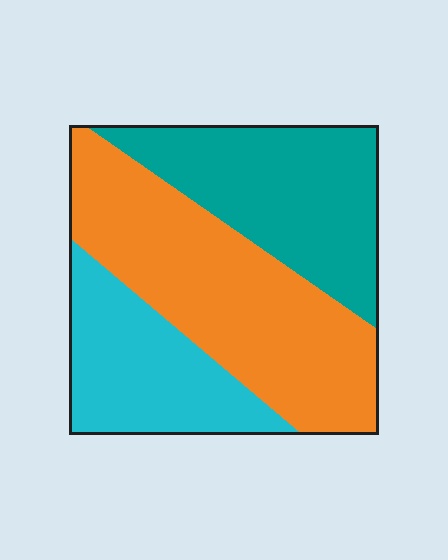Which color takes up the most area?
Orange, at roughly 45%.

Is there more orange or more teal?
Orange.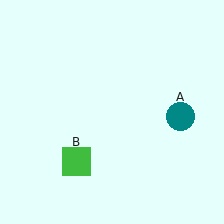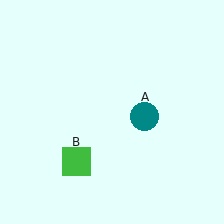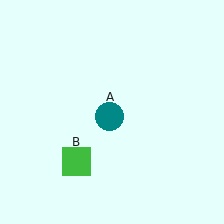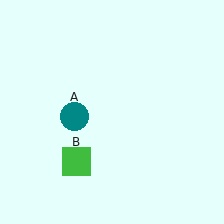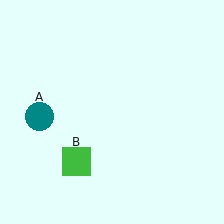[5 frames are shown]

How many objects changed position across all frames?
1 object changed position: teal circle (object A).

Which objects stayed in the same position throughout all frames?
Green square (object B) remained stationary.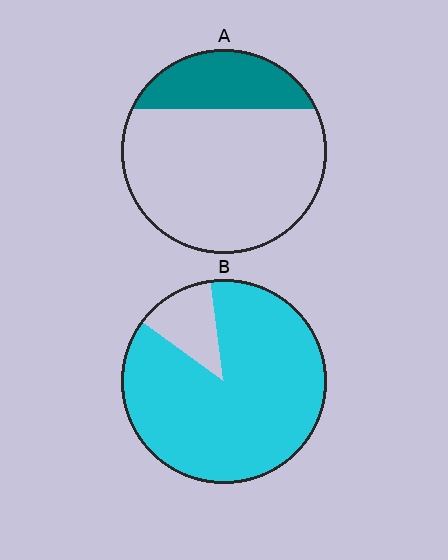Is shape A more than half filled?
No.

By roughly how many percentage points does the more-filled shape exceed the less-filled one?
By roughly 65 percentage points (B over A).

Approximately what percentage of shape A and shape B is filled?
A is approximately 25% and B is approximately 85%.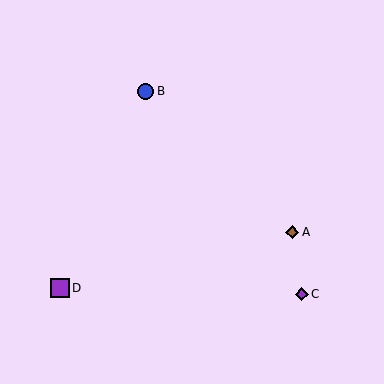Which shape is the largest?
The purple square (labeled D) is the largest.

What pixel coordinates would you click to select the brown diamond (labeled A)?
Click at (292, 232) to select the brown diamond A.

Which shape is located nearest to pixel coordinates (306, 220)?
The brown diamond (labeled A) at (292, 232) is nearest to that location.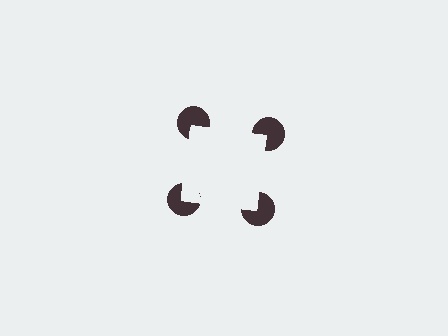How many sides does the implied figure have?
4 sides.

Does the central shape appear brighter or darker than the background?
It typically appears slightly brighter than the background, even though no actual brightness change is drawn.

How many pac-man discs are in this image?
There are 4 — one at each vertex of the illusory square.